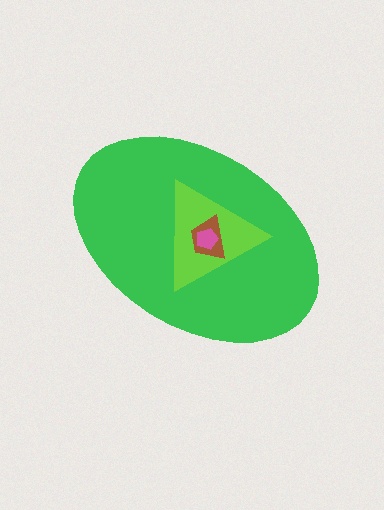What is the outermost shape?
The green ellipse.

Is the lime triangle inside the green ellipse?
Yes.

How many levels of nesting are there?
4.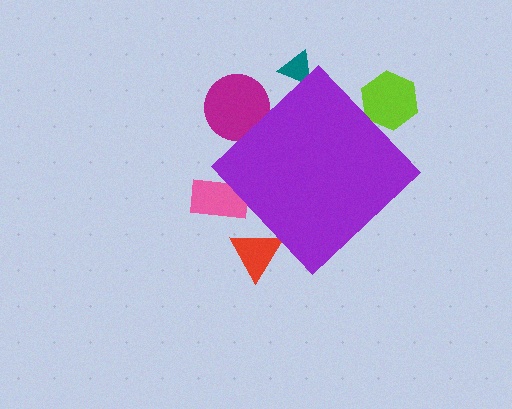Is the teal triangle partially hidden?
Yes, the teal triangle is partially hidden behind the purple diamond.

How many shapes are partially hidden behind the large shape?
5 shapes are partially hidden.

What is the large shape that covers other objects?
A purple diamond.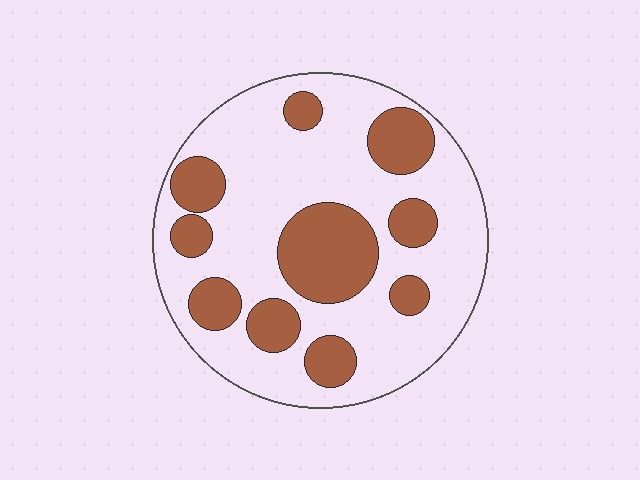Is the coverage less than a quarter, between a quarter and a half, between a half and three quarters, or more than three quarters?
Between a quarter and a half.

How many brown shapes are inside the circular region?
10.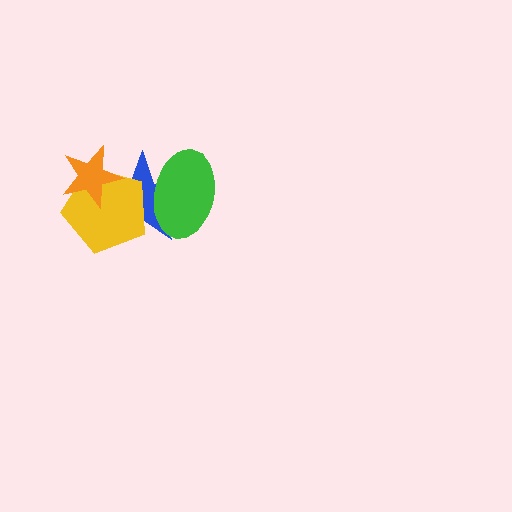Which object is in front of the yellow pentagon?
The orange star is in front of the yellow pentagon.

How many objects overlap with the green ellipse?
2 objects overlap with the green ellipse.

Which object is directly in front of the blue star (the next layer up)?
The green ellipse is directly in front of the blue star.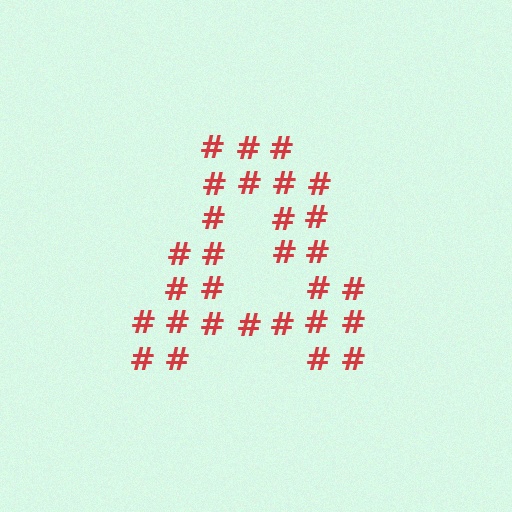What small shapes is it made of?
It is made of small hash symbols.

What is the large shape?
The large shape is the letter A.